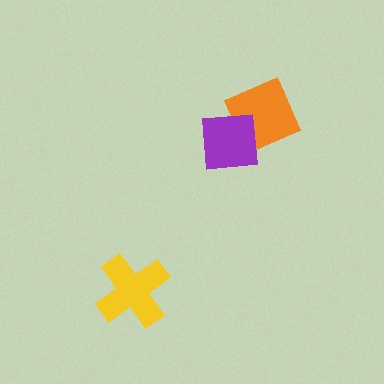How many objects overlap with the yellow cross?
0 objects overlap with the yellow cross.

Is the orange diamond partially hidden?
Yes, it is partially covered by another shape.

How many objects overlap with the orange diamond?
1 object overlaps with the orange diamond.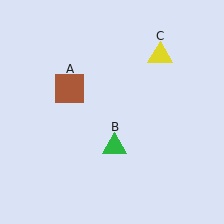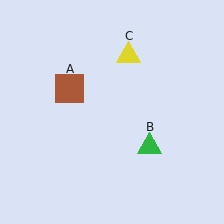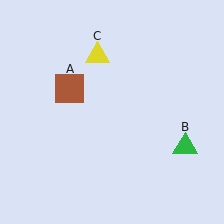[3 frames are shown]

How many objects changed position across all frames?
2 objects changed position: green triangle (object B), yellow triangle (object C).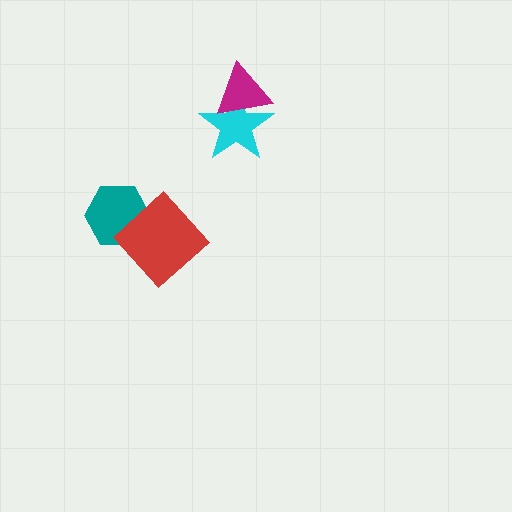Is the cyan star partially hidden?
Yes, it is partially covered by another shape.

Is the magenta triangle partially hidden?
No, no other shape covers it.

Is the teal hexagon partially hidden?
Yes, it is partially covered by another shape.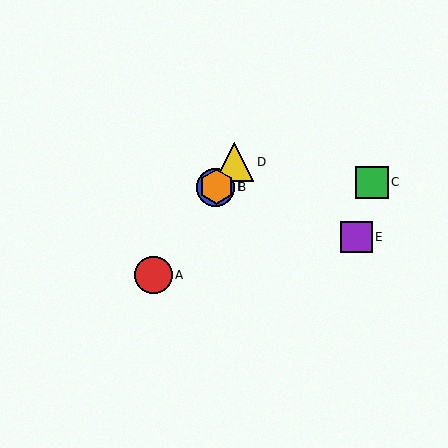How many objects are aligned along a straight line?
4 objects (A, B, D, F) are aligned along a straight line.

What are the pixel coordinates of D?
Object D is at (234, 162).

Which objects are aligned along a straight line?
Objects A, B, D, F are aligned along a straight line.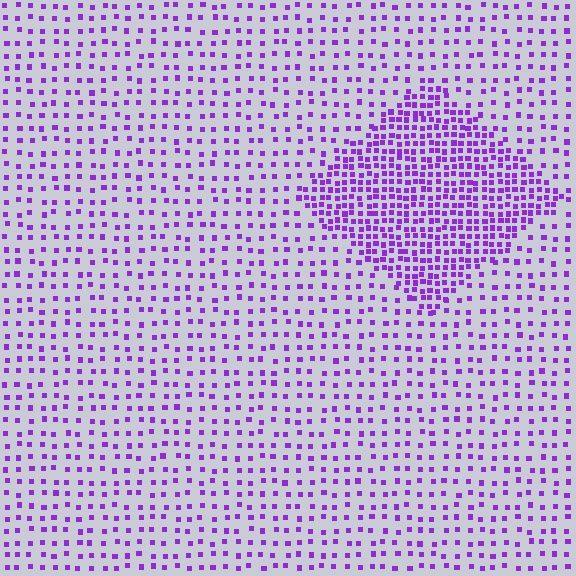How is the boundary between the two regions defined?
The boundary is defined by a change in element density (approximately 2.5x ratio). All elements are the same color, size, and shape.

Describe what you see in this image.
The image contains small purple elements arranged at two different densities. A diamond-shaped region is visible where the elements are more densely packed than the surrounding area.